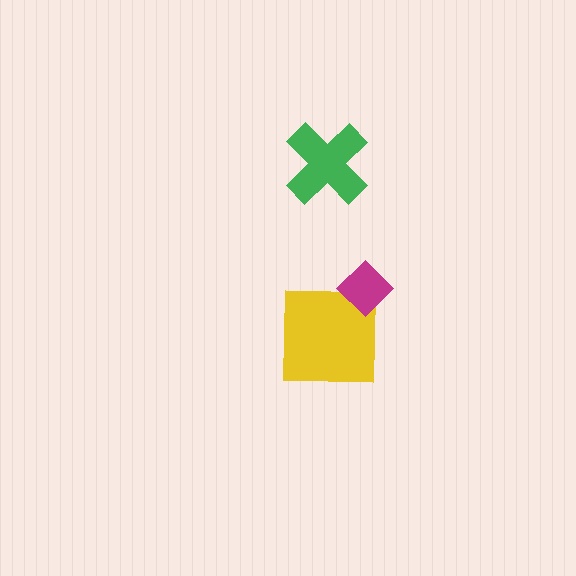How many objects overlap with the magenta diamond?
1 object overlaps with the magenta diamond.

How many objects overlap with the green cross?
0 objects overlap with the green cross.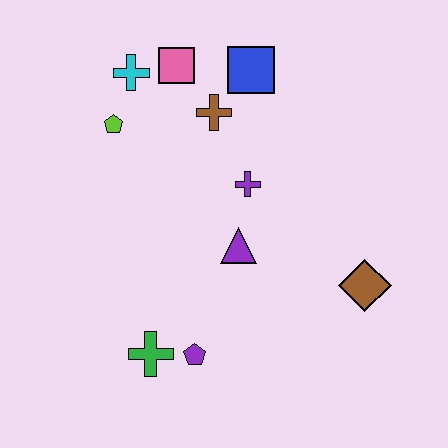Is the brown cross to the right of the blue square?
No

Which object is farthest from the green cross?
The blue square is farthest from the green cross.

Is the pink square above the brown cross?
Yes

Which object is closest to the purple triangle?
The purple cross is closest to the purple triangle.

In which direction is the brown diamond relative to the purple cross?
The brown diamond is to the right of the purple cross.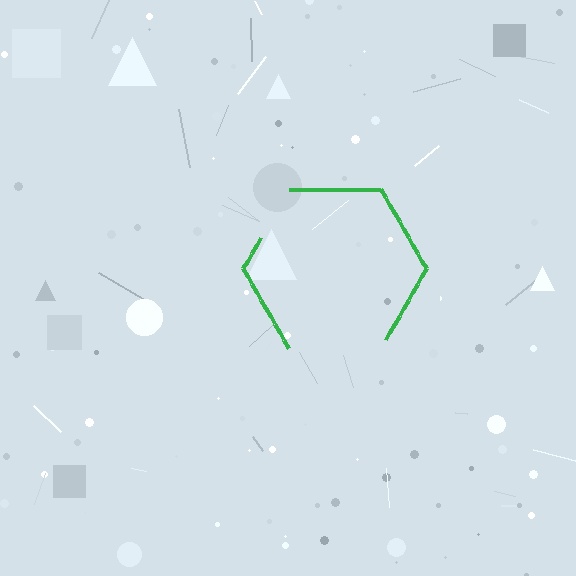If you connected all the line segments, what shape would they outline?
They would outline a hexagon.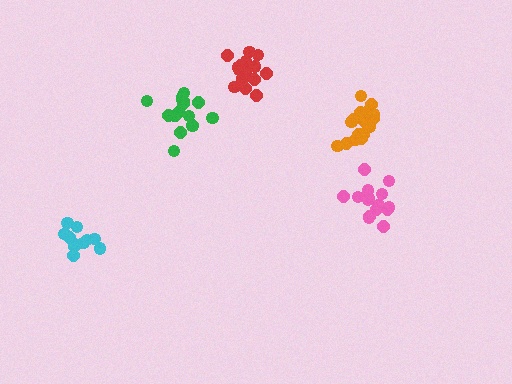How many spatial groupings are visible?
There are 5 spatial groupings.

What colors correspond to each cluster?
The clusters are colored: red, pink, orange, cyan, green.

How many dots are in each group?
Group 1: 16 dots, Group 2: 15 dots, Group 3: 16 dots, Group 4: 11 dots, Group 5: 17 dots (75 total).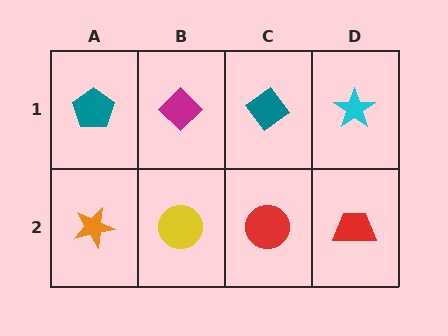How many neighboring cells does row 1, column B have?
3.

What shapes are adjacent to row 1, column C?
A red circle (row 2, column C), a magenta diamond (row 1, column B), a cyan star (row 1, column D).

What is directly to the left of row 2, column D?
A red circle.